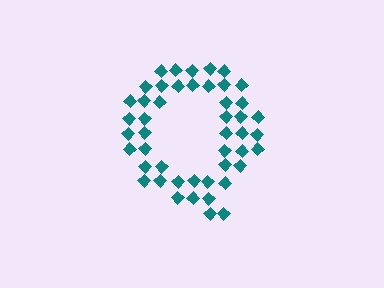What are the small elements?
The small elements are diamonds.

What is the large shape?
The large shape is the letter Q.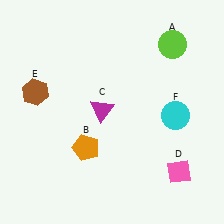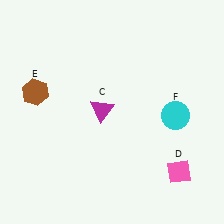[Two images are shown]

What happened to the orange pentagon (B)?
The orange pentagon (B) was removed in Image 2. It was in the bottom-left area of Image 1.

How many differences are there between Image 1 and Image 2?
There are 2 differences between the two images.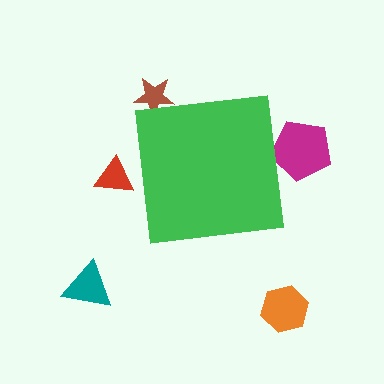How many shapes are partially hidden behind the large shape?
3 shapes are partially hidden.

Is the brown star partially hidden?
Yes, the brown star is partially hidden behind the green square.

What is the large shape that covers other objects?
A green square.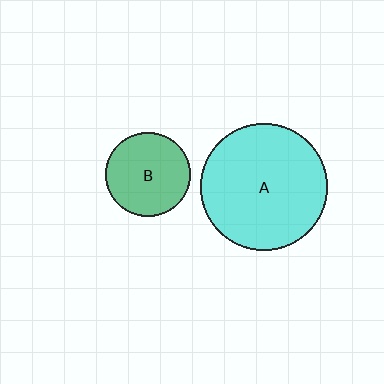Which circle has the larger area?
Circle A (cyan).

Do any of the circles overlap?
No, none of the circles overlap.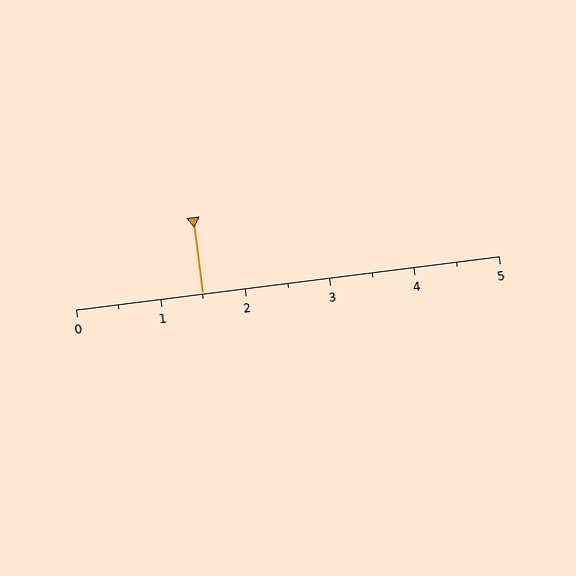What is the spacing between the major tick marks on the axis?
The major ticks are spaced 1 apart.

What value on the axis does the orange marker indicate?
The marker indicates approximately 1.5.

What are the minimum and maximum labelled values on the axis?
The axis runs from 0 to 5.